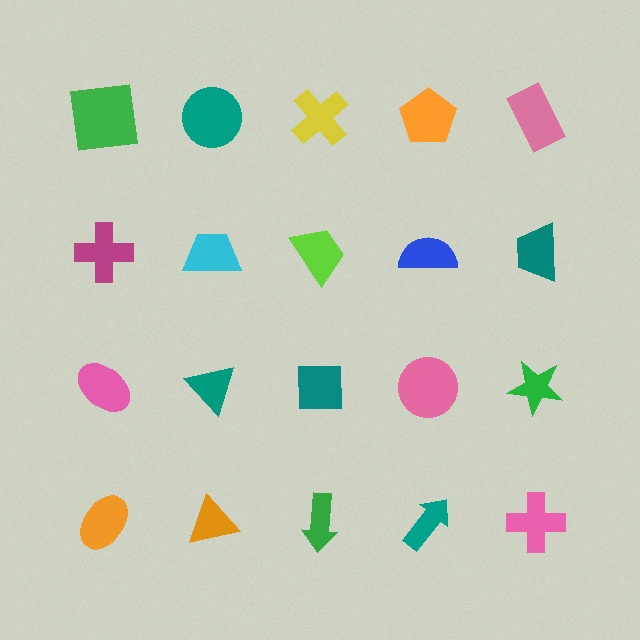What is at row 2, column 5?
A teal trapezoid.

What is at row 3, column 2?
A teal triangle.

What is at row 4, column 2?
An orange triangle.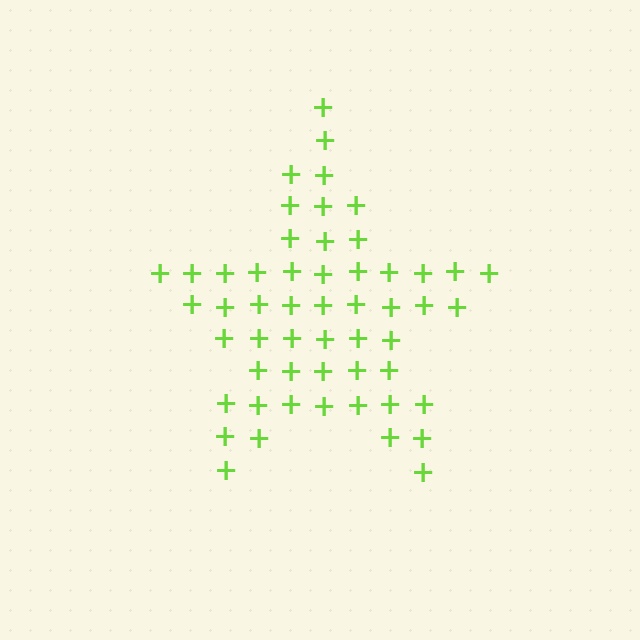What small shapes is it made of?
It is made of small plus signs.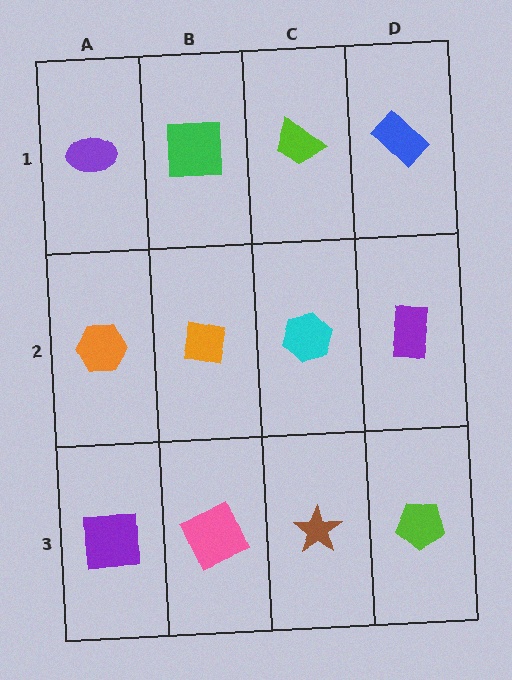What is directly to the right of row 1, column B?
A lime trapezoid.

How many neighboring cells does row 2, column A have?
3.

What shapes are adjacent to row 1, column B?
An orange square (row 2, column B), a purple ellipse (row 1, column A), a lime trapezoid (row 1, column C).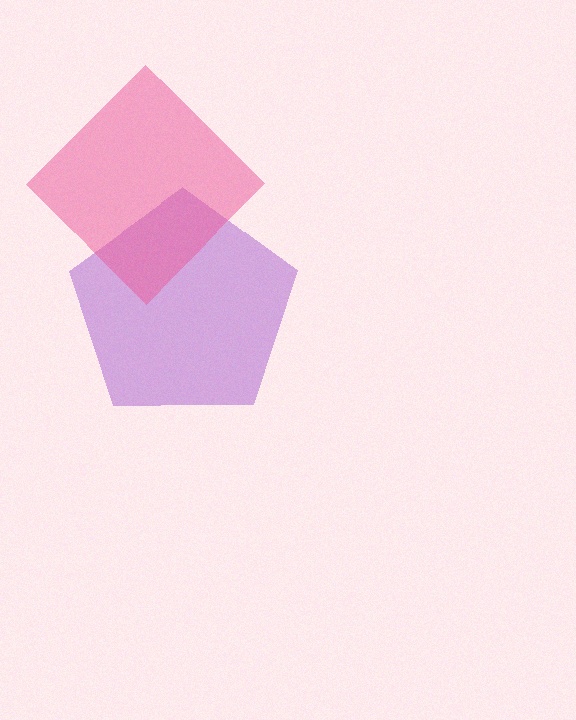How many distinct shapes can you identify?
There are 2 distinct shapes: a purple pentagon, a pink diamond.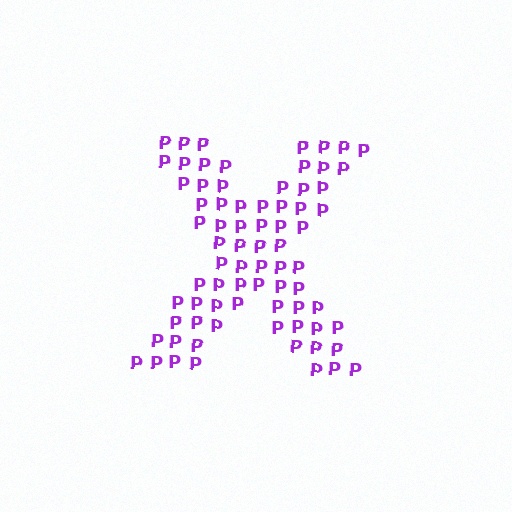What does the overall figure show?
The overall figure shows the letter X.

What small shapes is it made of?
It is made of small letter P's.